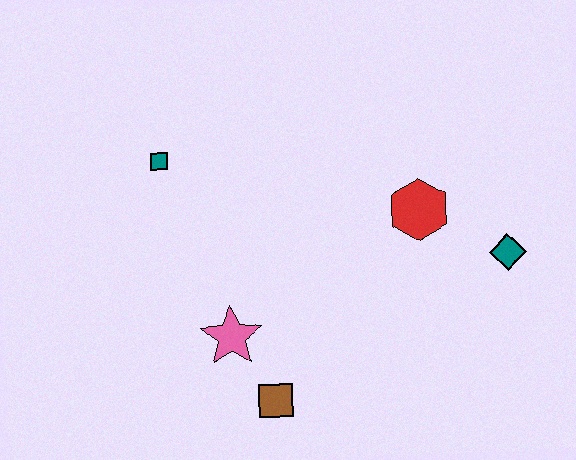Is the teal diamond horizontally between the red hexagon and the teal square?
No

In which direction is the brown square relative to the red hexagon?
The brown square is below the red hexagon.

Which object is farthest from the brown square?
The teal diamond is farthest from the brown square.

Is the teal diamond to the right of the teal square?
Yes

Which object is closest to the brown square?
The pink star is closest to the brown square.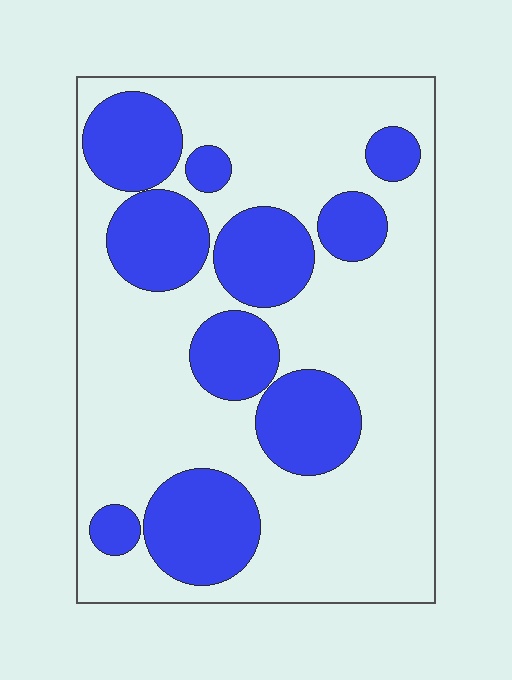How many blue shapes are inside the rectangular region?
10.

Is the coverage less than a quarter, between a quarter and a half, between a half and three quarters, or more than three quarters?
Between a quarter and a half.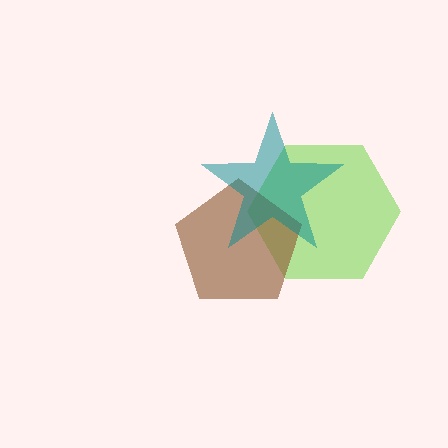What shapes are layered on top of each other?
The layered shapes are: a lime hexagon, a brown pentagon, a teal star.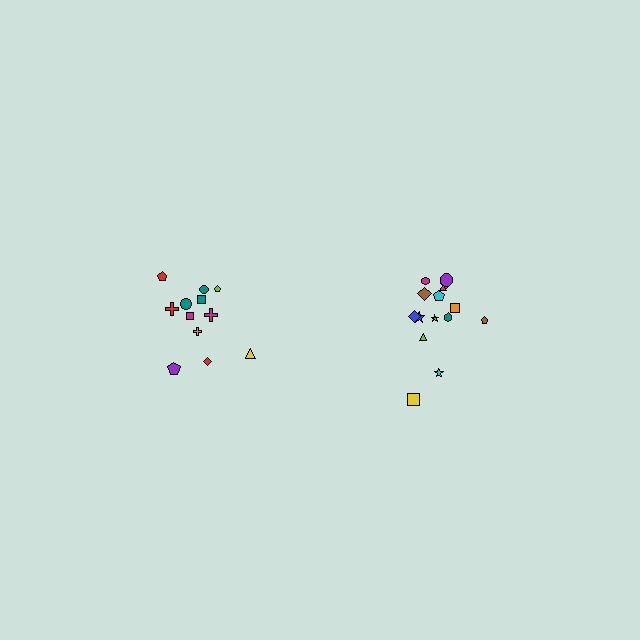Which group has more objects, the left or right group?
The right group.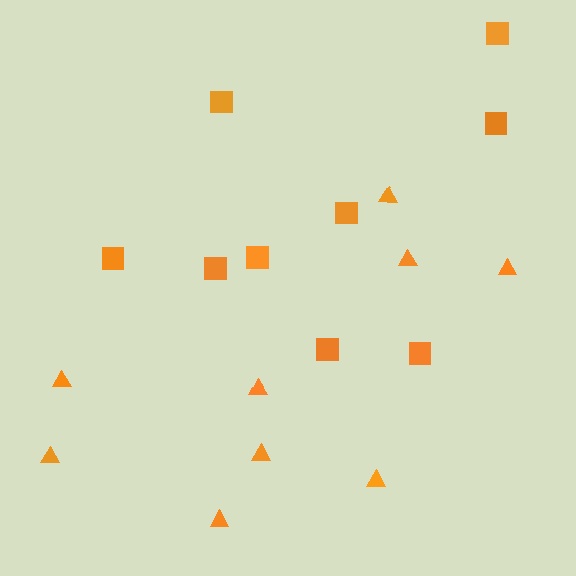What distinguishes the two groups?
There are 2 groups: one group of triangles (9) and one group of squares (9).